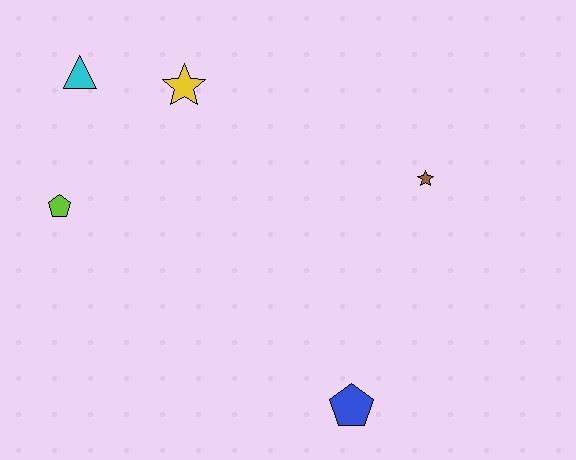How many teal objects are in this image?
There are no teal objects.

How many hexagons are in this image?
There are no hexagons.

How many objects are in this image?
There are 5 objects.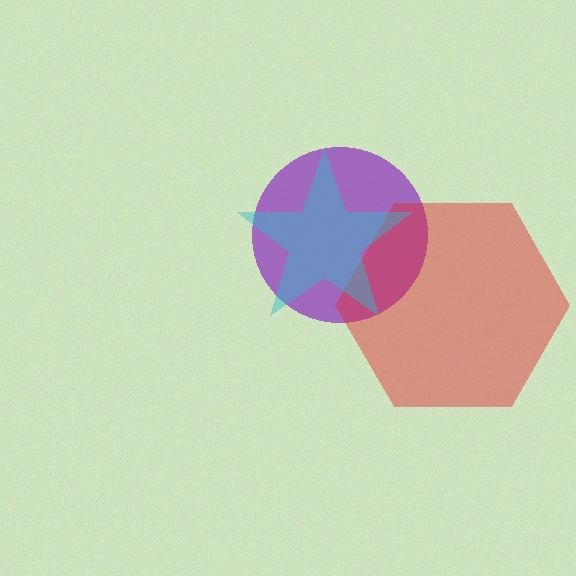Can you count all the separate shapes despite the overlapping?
Yes, there are 3 separate shapes.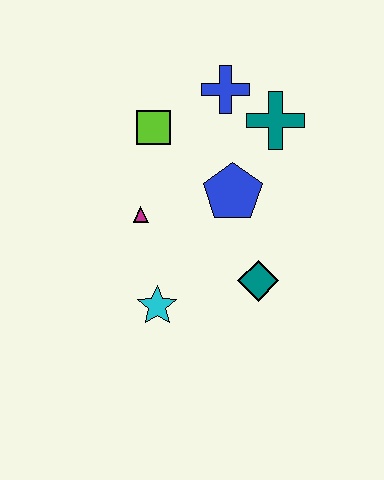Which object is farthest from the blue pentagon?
The cyan star is farthest from the blue pentagon.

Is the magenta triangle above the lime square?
No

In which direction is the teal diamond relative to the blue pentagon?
The teal diamond is below the blue pentagon.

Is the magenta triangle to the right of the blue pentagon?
No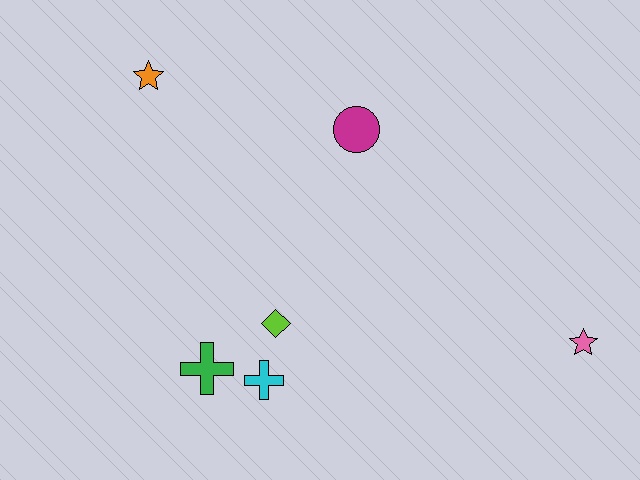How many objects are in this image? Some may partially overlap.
There are 6 objects.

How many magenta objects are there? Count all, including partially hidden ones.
There is 1 magenta object.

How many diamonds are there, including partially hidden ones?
There is 1 diamond.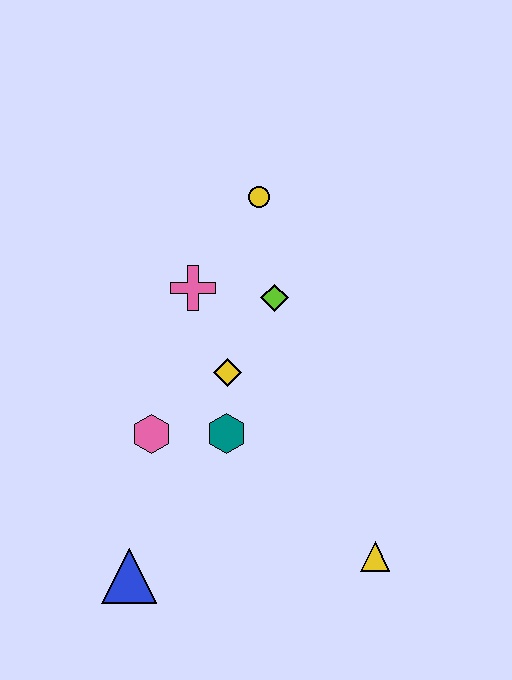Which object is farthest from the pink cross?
The yellow triangle is farthest from the pink cross.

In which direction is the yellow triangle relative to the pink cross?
The yellow triangle is below the pink cross.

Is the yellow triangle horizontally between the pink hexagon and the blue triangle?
No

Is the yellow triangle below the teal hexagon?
Yes